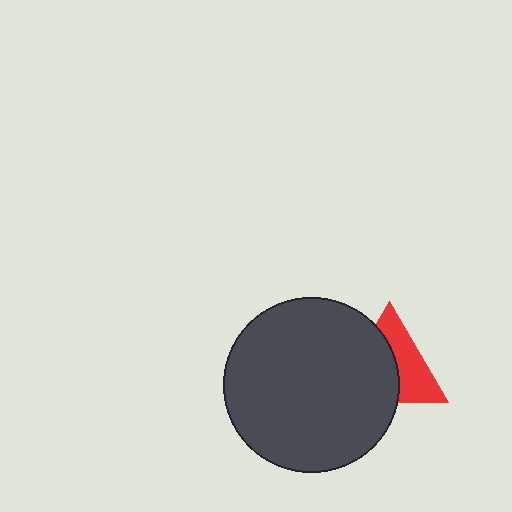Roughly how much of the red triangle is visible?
About half of it is visible (roughly 47%).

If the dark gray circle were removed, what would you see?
You would see the complete red triangle.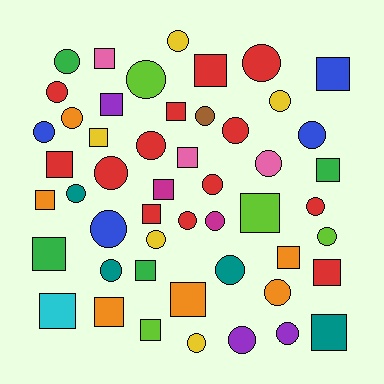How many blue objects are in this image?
There are 4 blue objects.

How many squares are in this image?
There are 22 squares.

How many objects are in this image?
There are 50 objects.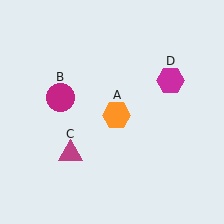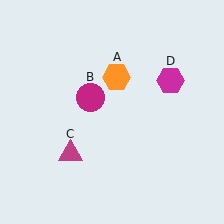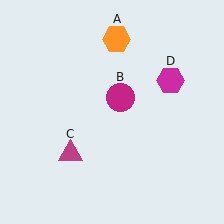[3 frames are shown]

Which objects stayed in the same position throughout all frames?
Magenta triangle (object C) and magenta hexagon (object D) remained stationary.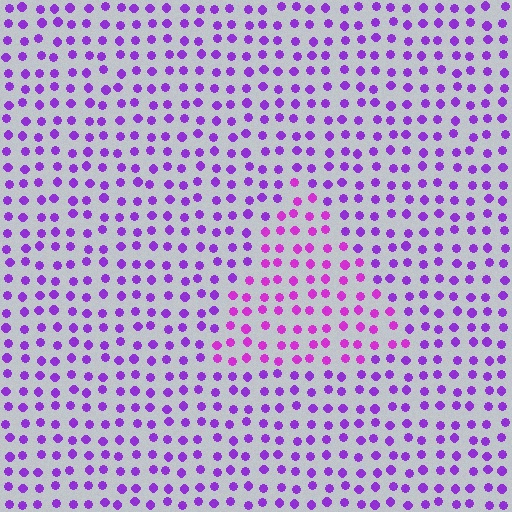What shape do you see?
I see a triangle.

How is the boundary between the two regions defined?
The boundary is defined purely by a slight shift in hue (about 25 degrees). Spacing, size, and orientation are identical on both sides.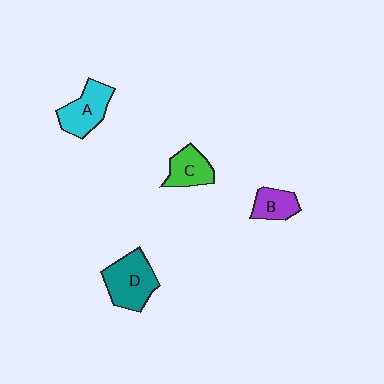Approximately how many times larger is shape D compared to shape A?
Approximately 1.2 times.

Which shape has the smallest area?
Shape B (purple).